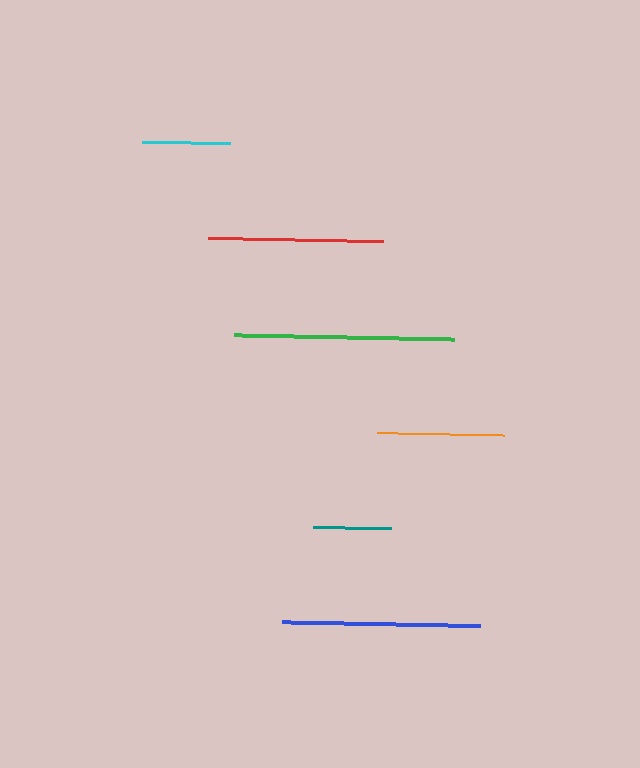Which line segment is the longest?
The green line is the longest at approximately 220 pixels.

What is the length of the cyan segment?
The cyan segment is approximately 88 pixels long.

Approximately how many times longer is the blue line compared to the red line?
The blue line is approximately 1.1 times the length of the red line.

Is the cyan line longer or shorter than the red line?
The red line is longer than the cyan line.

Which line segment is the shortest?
The teal line is the shortest at approximately 78 pixels.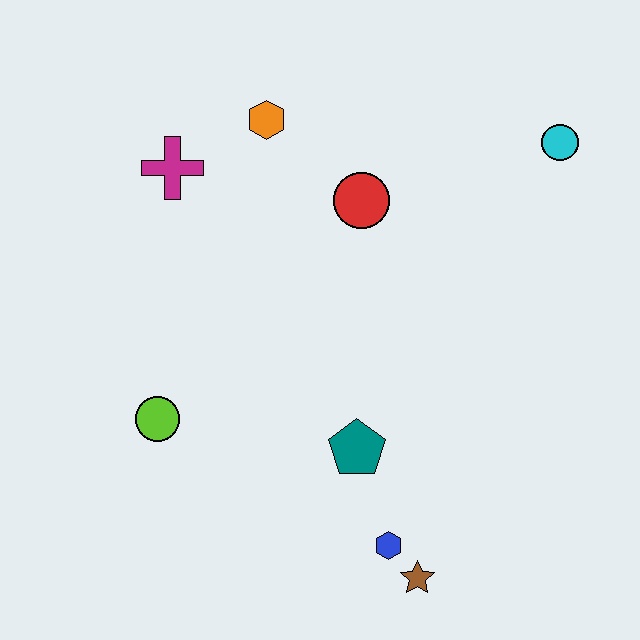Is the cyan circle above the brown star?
Yes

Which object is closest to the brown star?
The blue hexagon is closest to the brown star.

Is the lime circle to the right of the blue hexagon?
No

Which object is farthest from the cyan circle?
The lime circle is farthest from the cyan circle.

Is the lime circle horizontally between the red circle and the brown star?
No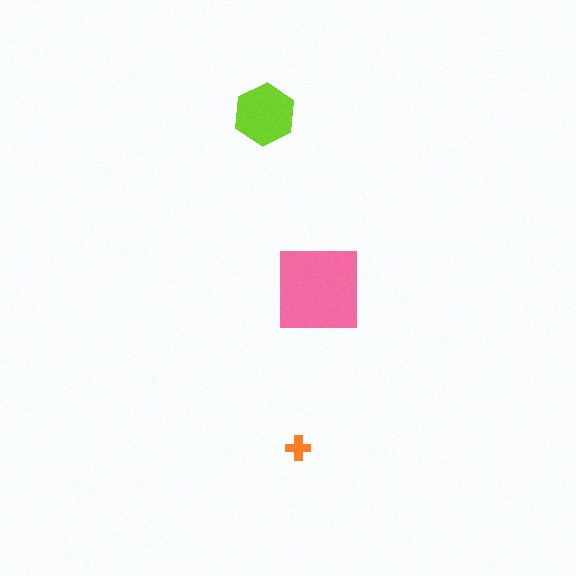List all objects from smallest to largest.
The orange cross, the lime hexagon, the pink square.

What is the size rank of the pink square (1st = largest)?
1st.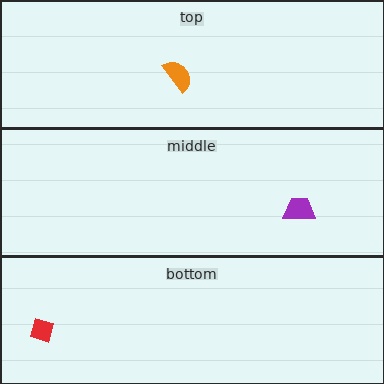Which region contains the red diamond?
The bottom region.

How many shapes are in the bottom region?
1.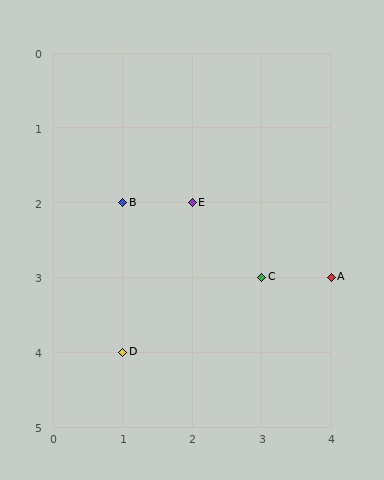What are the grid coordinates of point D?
Point D is at grid coordinates (1, 4).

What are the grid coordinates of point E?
Point E is at grid coordinates (2, 2).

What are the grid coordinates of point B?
Point B is at grid coordinates (1, 2).